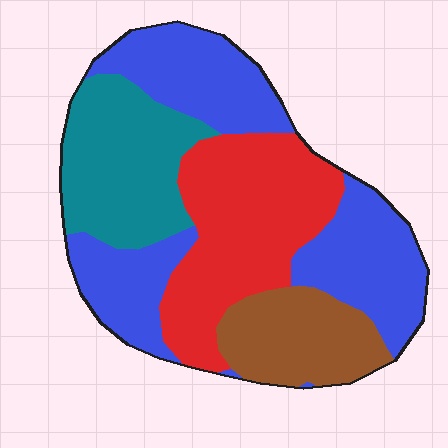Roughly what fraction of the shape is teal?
Teal covers roughly 20% of the shape.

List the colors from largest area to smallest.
From largest to smallest: blue, red, teal, brown.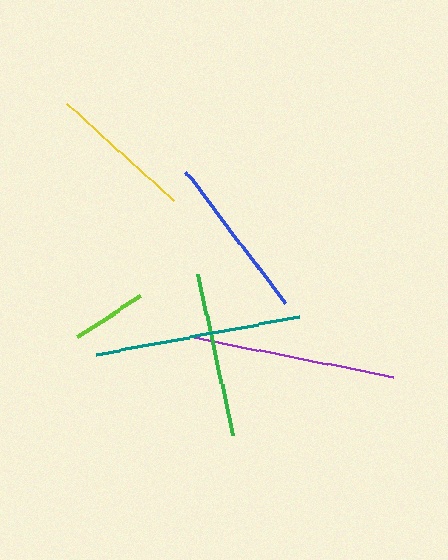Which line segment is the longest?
The teal line is the longest at approximately 207 pixels.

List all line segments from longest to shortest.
From longest to shortest: teal, purple, blue, green, yellow, lime.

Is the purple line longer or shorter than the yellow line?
The purple line is longer than the yellow line.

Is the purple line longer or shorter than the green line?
The purple line is longer than the green line.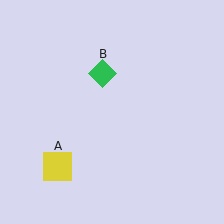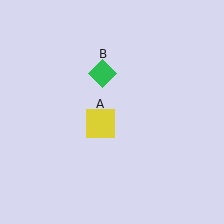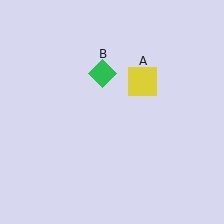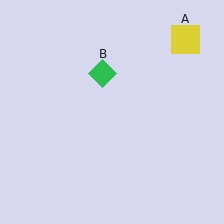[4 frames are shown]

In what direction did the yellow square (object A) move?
The yellow square (object A) moved up and to the right.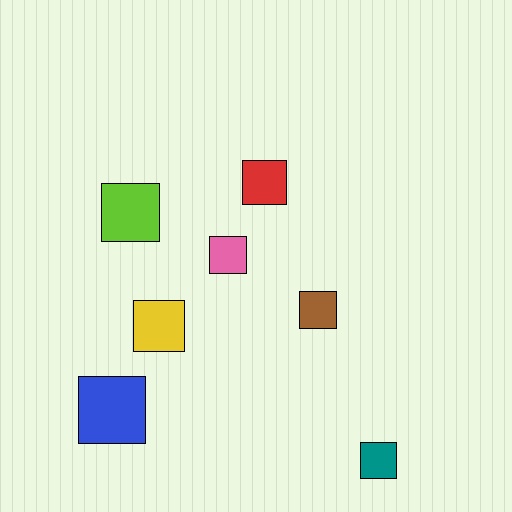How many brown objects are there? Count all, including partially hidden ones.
There is 1 brown object.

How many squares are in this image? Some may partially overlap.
There are 7 squares.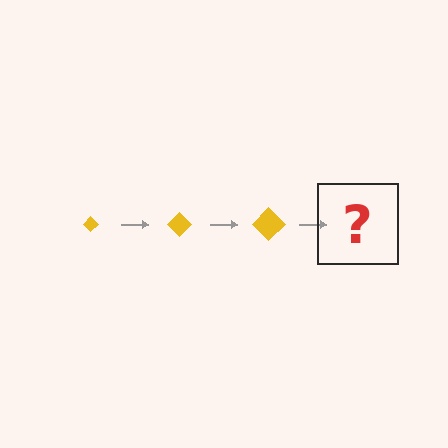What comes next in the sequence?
The next element should be a yellow diamond, larger than the previous one.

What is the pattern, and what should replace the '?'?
The pattern is that the diamond gets progressively larger each step. The '?' should be a yellow diamond, larger than the previous one.